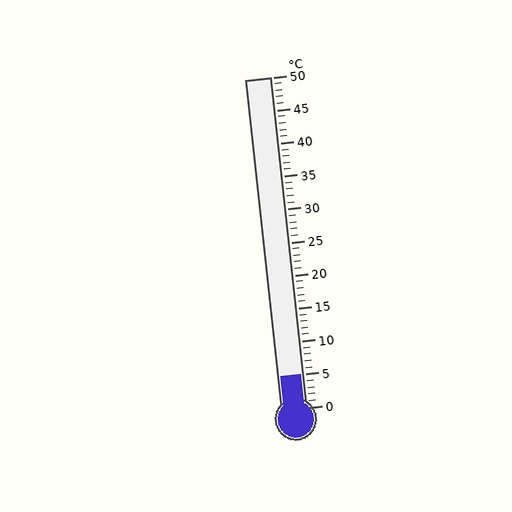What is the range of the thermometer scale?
The thermometer scale ranges from 0°C to 50°C.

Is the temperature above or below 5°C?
The temperature is at 5°C.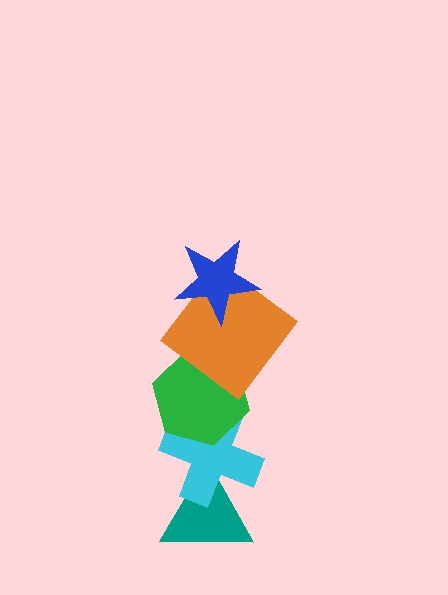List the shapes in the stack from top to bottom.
From top to bottom: the blue star, the orange diamond, the green hexagon, the cyan cross, the teal triangle.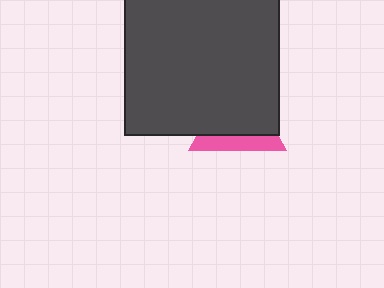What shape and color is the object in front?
The object in front is a dark gray square.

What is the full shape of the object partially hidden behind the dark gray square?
The partially hidden object is a pink triangle.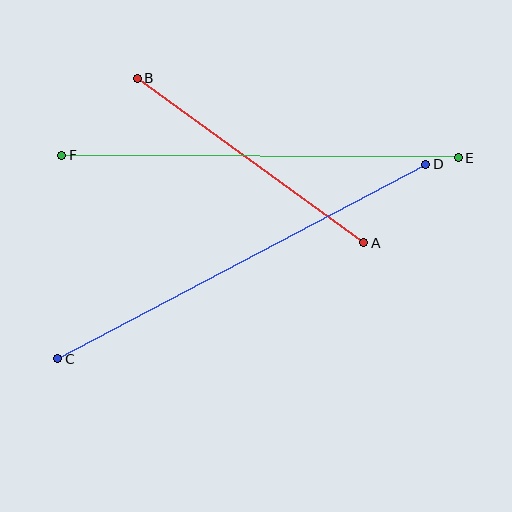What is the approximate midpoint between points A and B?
The midpoint is at approximately (251, 161) pixels.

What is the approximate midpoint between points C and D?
The midpoint is at approximately (242, 262) pixels.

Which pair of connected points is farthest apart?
Points C and D are farthest apart.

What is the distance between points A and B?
The distance is approximately 280 pixels.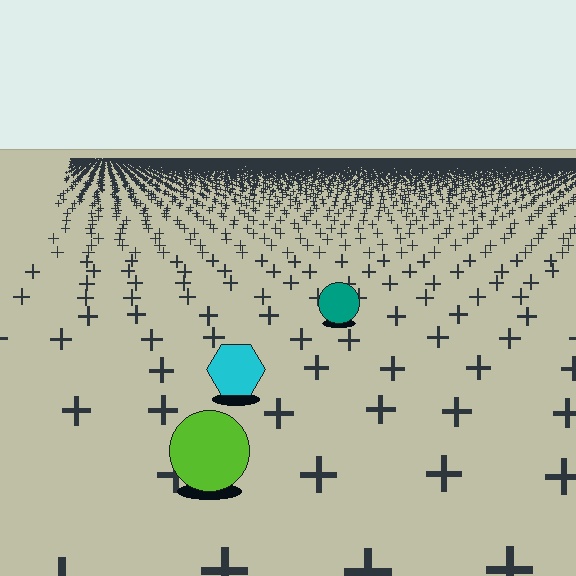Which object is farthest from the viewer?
The teal circle is farthest from the viewer. It appears smaller and the ground texture around it is denser.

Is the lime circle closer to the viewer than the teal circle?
Yes. The lime circle is closer — you can tell from the texture gradient: the ground texture is coarser near it.